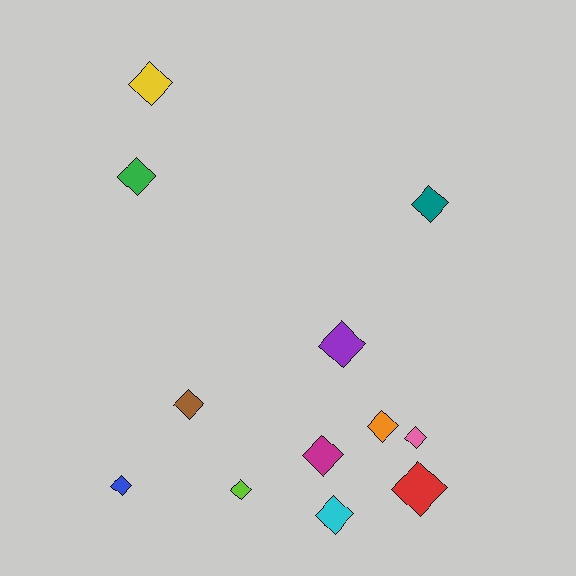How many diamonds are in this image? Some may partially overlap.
There are 12 diamonds.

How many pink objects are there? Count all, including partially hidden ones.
There is 1 pink object.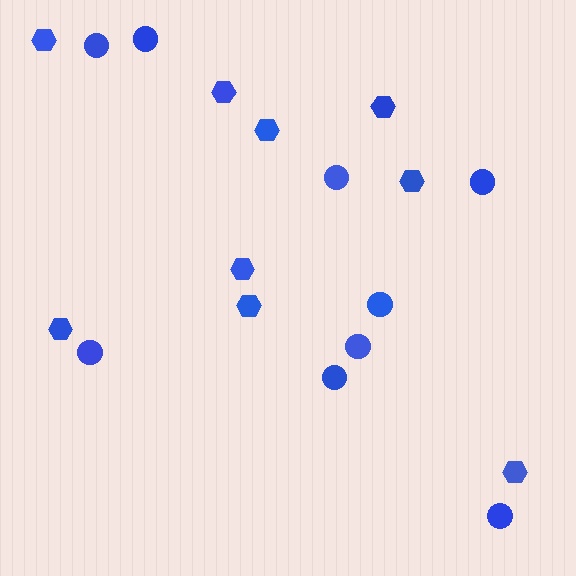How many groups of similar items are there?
There are 2 groups: one group of circles (9) and one group of hexagons (9).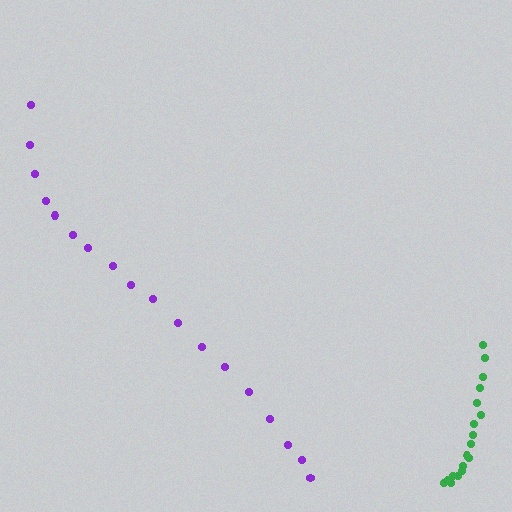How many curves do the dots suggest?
There are 2 distinct paths.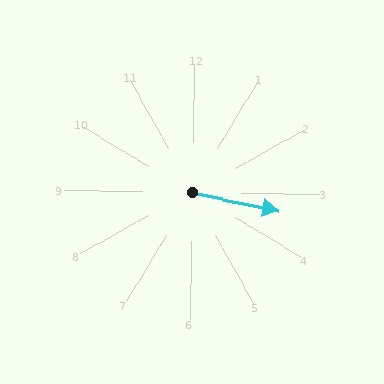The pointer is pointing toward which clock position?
Roughly 3 o'clock.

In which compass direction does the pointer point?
East.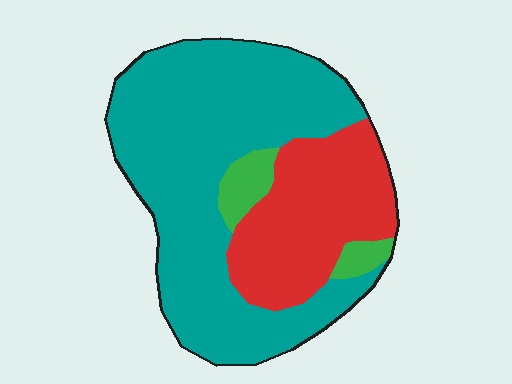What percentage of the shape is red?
Red covers 29% of the shape.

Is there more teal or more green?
Teal.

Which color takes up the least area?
Green, at roughly 5%.